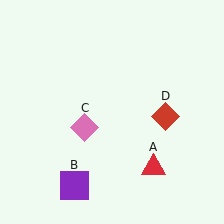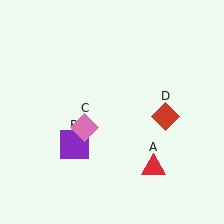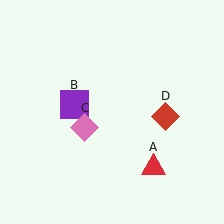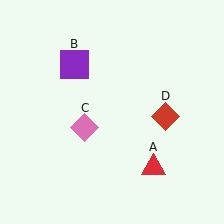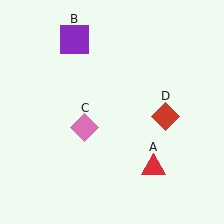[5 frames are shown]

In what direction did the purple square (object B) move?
The purple square (object B) moved up.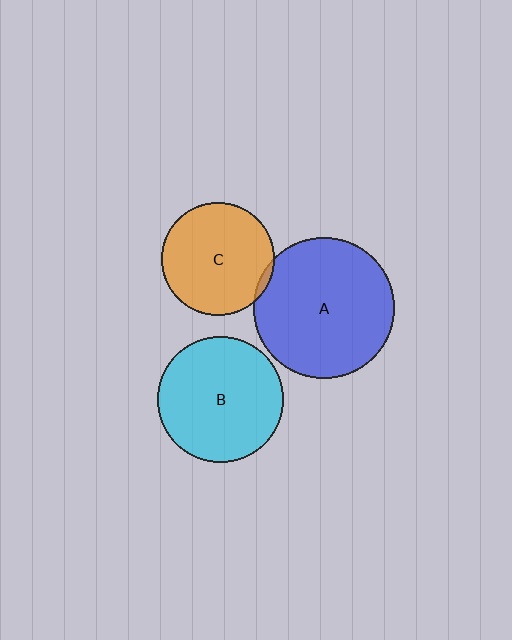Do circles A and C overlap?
Yes.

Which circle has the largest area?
Circle A (blue).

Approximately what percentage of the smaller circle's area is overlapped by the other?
Approximately 5%.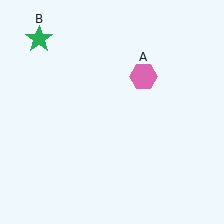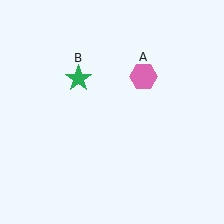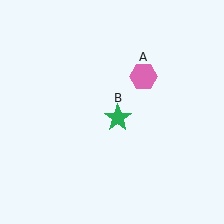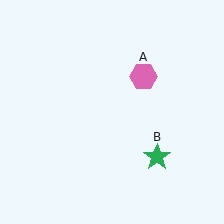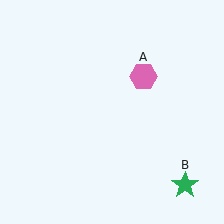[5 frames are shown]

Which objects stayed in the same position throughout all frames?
Pink hexagon (object A) remained stationary.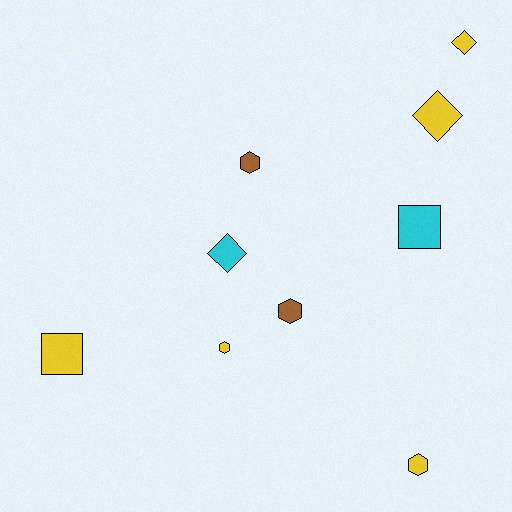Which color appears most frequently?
Yellow, with 5 objects.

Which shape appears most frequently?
Hexagon, with 4 objects.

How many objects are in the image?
There are 9 objects.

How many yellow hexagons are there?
There are 2 yellow hexagons.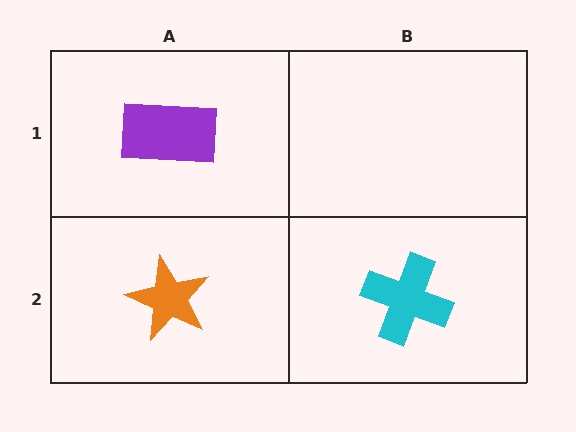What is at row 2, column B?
A cyan cross.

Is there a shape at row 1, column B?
No, that cell is empty.